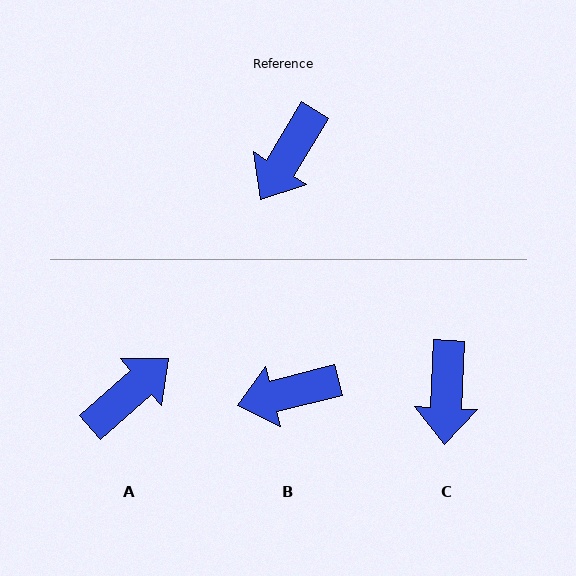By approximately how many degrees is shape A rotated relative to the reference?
Approximately 163 degrees counter-clockwise.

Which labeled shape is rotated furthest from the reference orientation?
A, about 163 degrees away.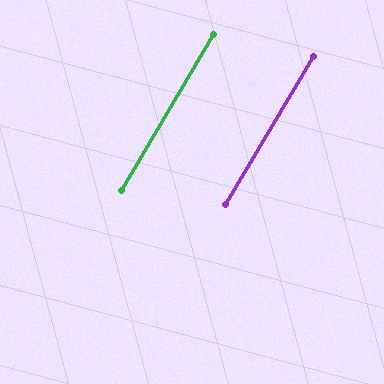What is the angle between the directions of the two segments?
Approximately 0 degrees.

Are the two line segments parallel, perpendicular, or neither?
Parallel — their directions differ by only 0.2°.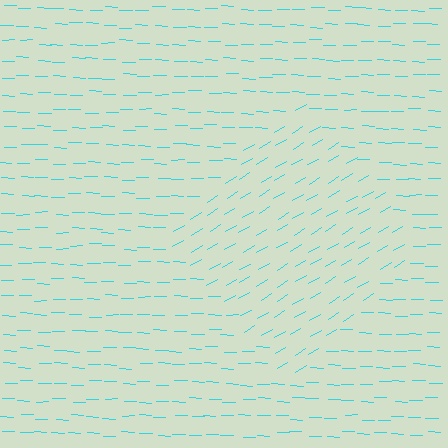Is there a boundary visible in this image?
Yes, there is a texture boundary formed by a change in line orientation.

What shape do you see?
I see a diamond.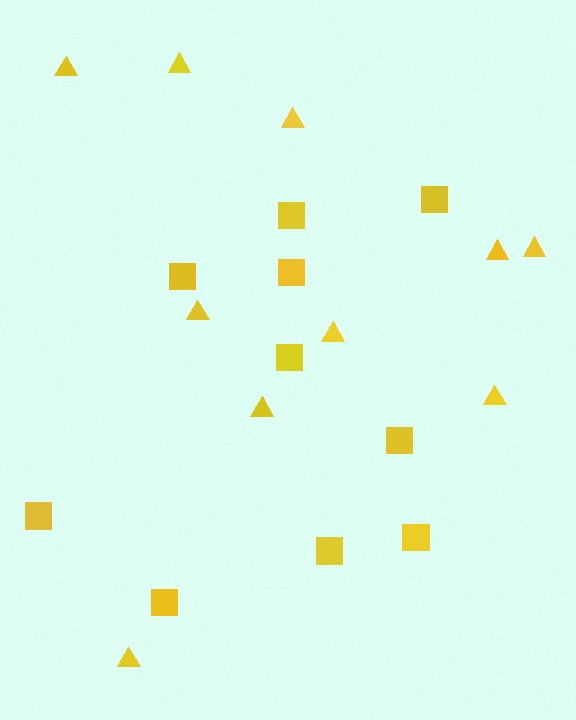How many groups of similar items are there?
There are 2 groups: one group of triangles (10) and one group of squares (10).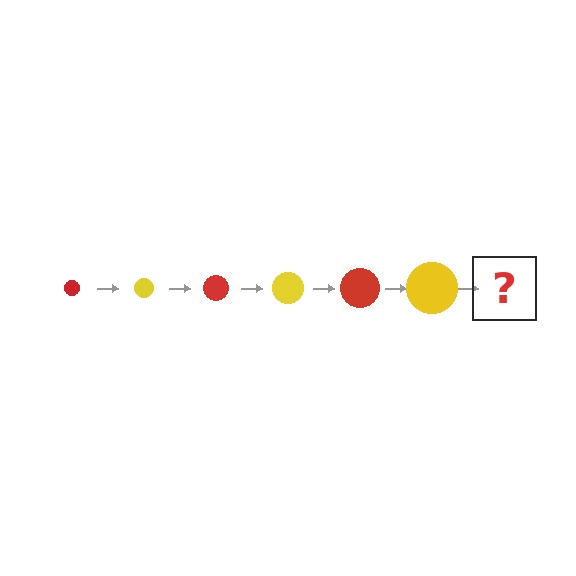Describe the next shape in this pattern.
It should be a red circle, larger than the previous one.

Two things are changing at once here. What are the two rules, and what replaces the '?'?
The two rules are that the circle grows larger each step and the color cycles through red and yellow. The '?' should be a red circle, larger than the previous one.